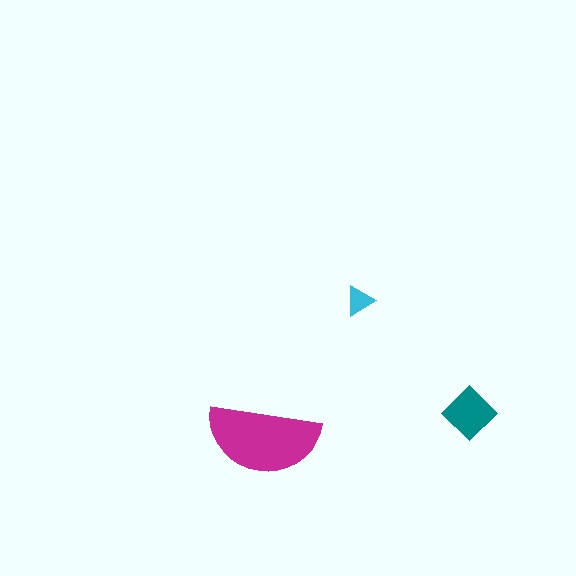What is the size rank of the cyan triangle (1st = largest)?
3rd.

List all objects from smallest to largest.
The cyan triangle, the teal diamond, the magenta semicircle.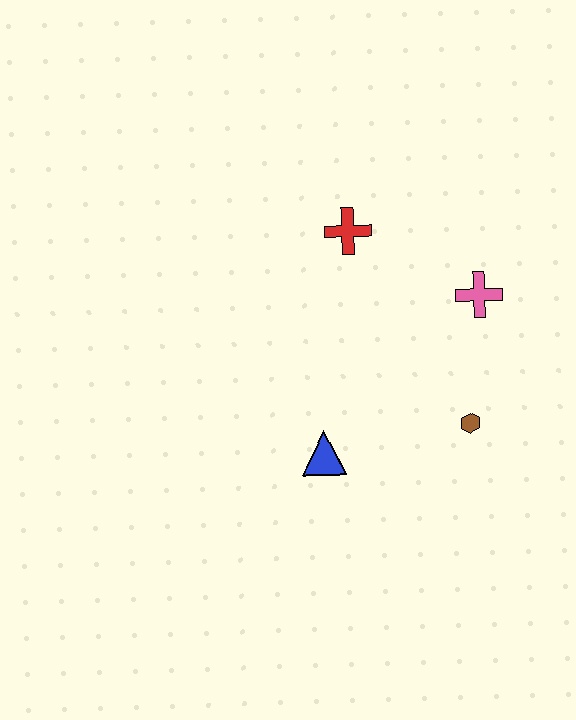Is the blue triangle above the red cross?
No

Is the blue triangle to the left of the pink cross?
Yes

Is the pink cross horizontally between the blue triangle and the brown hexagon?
No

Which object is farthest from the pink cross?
The blue triangle is farthest from the pink cross.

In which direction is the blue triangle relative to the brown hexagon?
The blue triangle is to the left of the brown hexagon.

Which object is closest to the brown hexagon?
The pink cross is closest to the brown hexagon.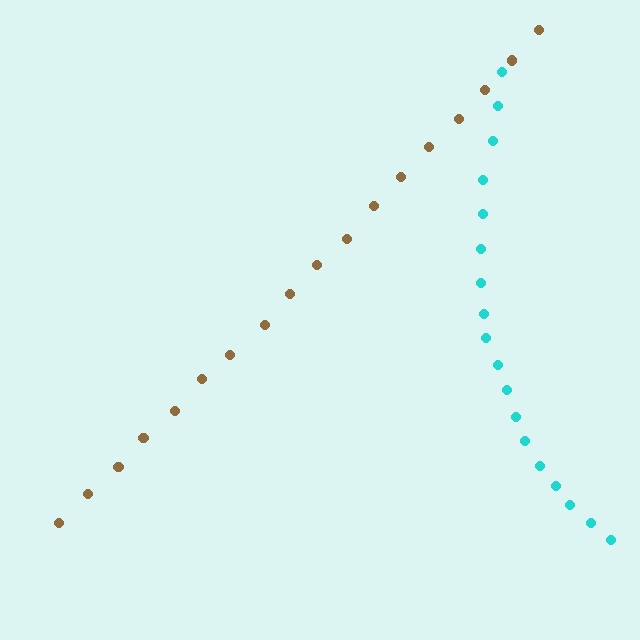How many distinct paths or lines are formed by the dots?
There are 2 distinct paths.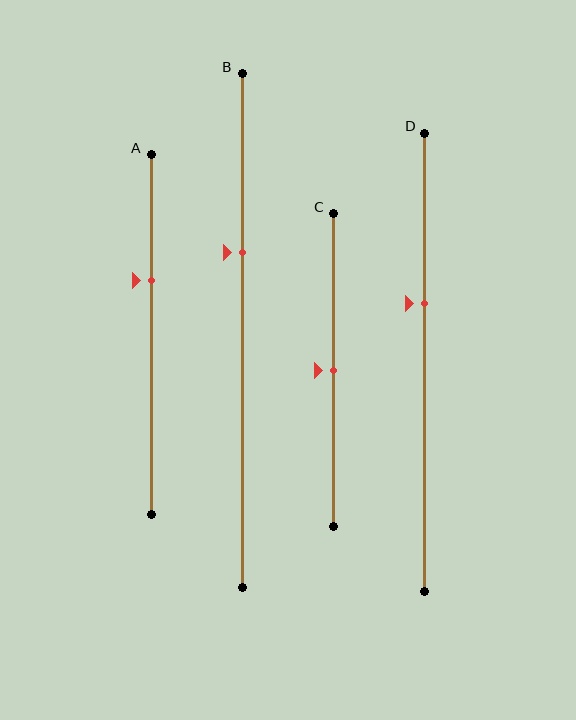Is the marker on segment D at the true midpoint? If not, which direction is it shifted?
No, the marker on segment D is shifted upward by about 13% of the segment length.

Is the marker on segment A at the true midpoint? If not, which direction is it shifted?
No, the marker on segment A is shifted upward by about 15% of the segment length.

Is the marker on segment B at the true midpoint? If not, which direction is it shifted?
No, the marker on segment B is shifted upward by about 15% of the segment length.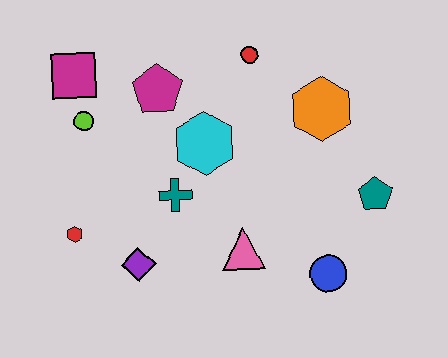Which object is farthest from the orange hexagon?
The red hexagon is farthest from the orange hexagon.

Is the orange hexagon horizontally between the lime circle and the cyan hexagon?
No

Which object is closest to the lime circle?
The magenta square is closest to the lime circle.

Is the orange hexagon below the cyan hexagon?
No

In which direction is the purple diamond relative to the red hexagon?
The purple diamond is to the right of the red hexagon.